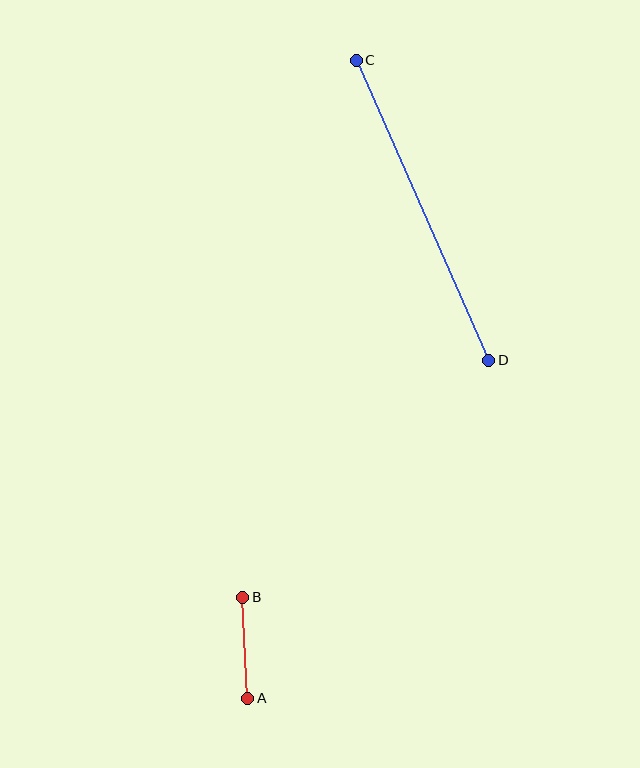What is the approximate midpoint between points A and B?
The midpoint is at approximately (245, 648) pixels.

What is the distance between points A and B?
The distance is approximately 101 pixels.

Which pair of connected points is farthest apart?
Points C and D are farthest apart.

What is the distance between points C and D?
The distance is approximately 328 pixels.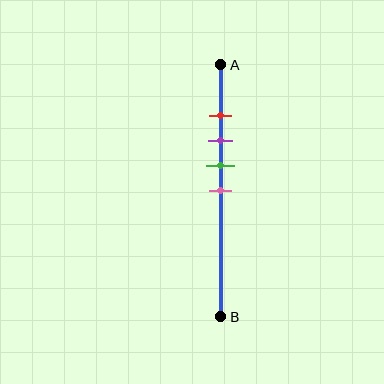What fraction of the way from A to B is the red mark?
The red mark is approximately 20% (0.2) of the way from A to B.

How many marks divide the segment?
There are 4 marks dividing the segment.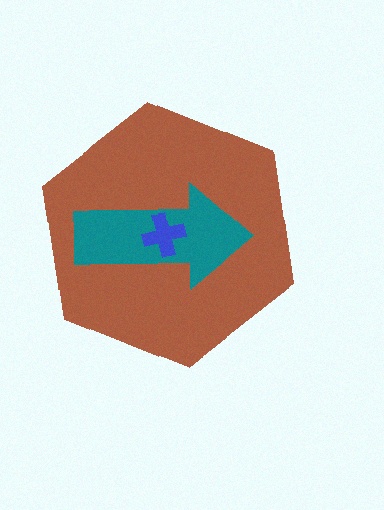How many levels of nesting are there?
3.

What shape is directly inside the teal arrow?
The blue cross.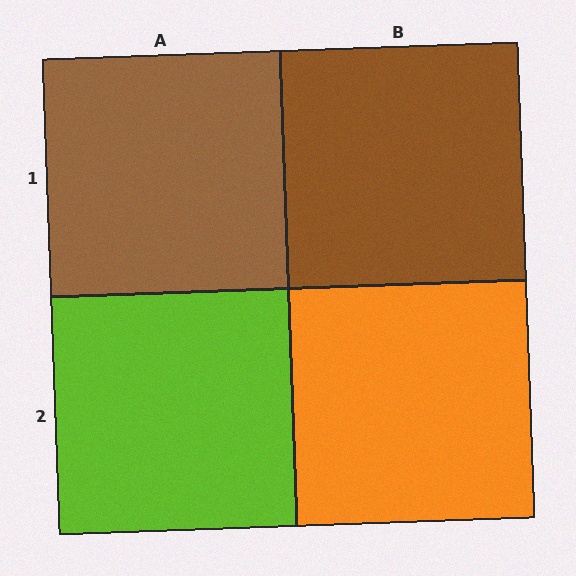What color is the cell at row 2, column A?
Lime.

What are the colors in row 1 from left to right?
Brown, brown.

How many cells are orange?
1 cell is orange.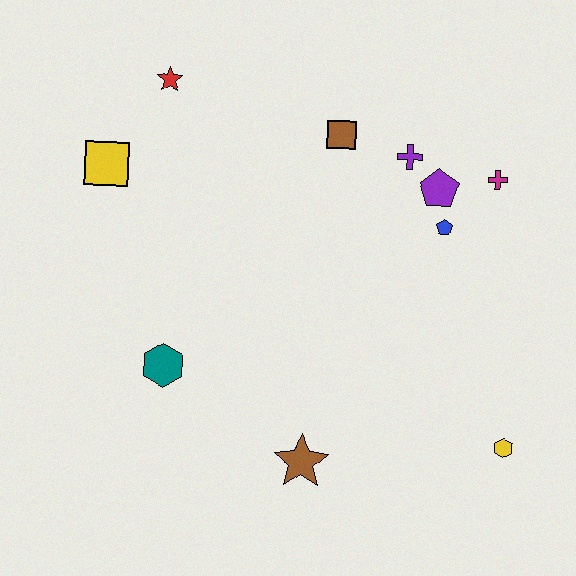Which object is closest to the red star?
The yellow square is closest to the red star.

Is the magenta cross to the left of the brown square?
No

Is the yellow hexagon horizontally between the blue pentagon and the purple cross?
No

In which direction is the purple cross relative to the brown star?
The purple cross is above the brown star.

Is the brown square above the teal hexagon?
Yes